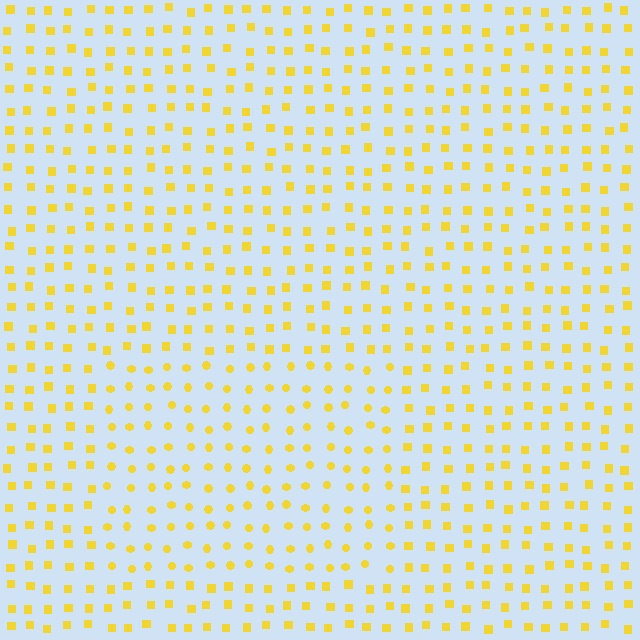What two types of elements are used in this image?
The image uses circles inside the rectangle region and squares outside it.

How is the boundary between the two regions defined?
The boundary is defined by a change in element shape: circles inside vs. squares outside. All elements share the same color and spacing.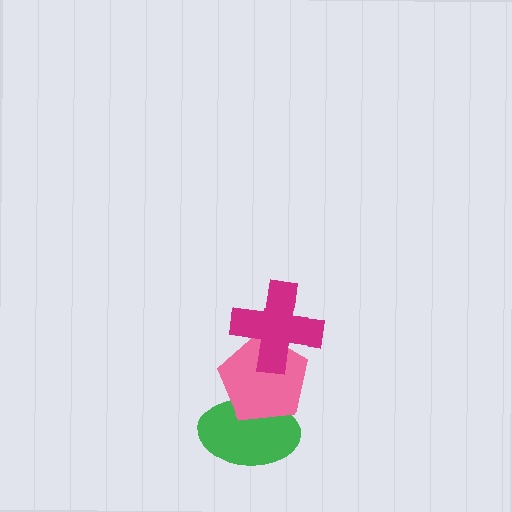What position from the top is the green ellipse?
The green ellipse is 3rd from the top.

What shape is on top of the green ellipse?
The pink pentagon is on top of the green ellipse.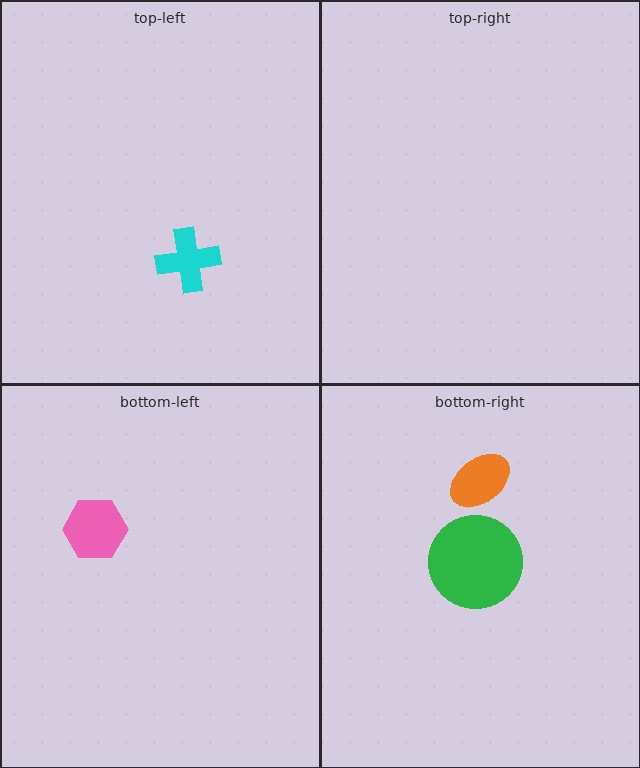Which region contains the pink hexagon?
The bottom-left region.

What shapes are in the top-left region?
The cyan cross.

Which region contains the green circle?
The bottom-right region.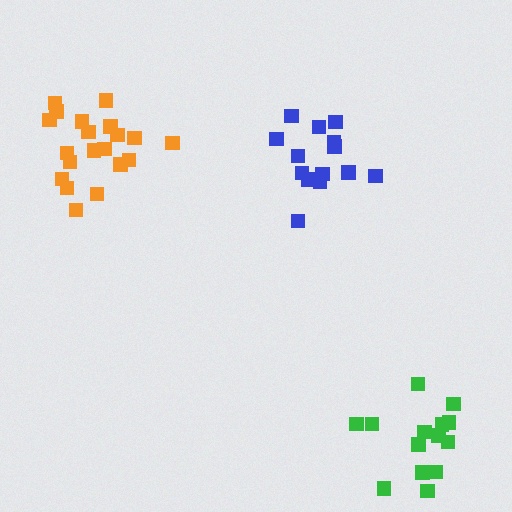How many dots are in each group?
Group 1: 14 dots, Group 2: 20 dots, Group 3: 14 dots (48 total).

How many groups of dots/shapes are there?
There are 3 groups.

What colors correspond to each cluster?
The clusters are colored: blue, orange, green.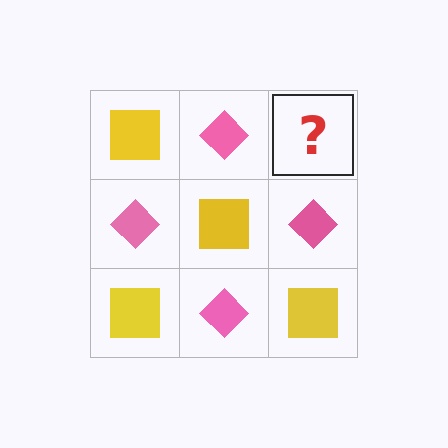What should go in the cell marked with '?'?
The missing cell should contain a yellow square.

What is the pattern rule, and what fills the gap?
The rule is that it alternates yellow square and pink diamond in a checkerboard pattern. The gap should be filled with a yellow square.